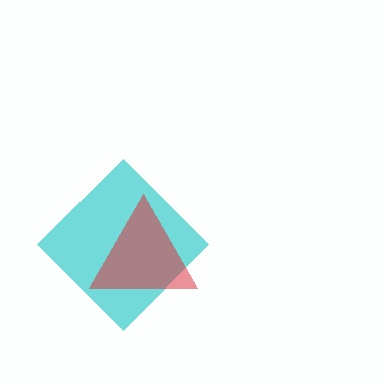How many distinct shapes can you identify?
There are 2 distinct shapes: a cyan diamond, a red triangle.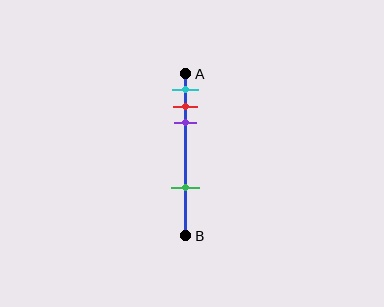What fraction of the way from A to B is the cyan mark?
The cyan mark is approximately 10% (0.1) of the way from A to B.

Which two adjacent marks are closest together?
The red and purple marks are the closest adjacent pair.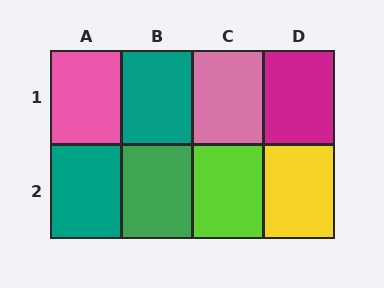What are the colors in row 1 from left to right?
Pink, teal, pink, magenta.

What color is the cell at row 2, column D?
Yellow.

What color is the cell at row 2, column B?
Green.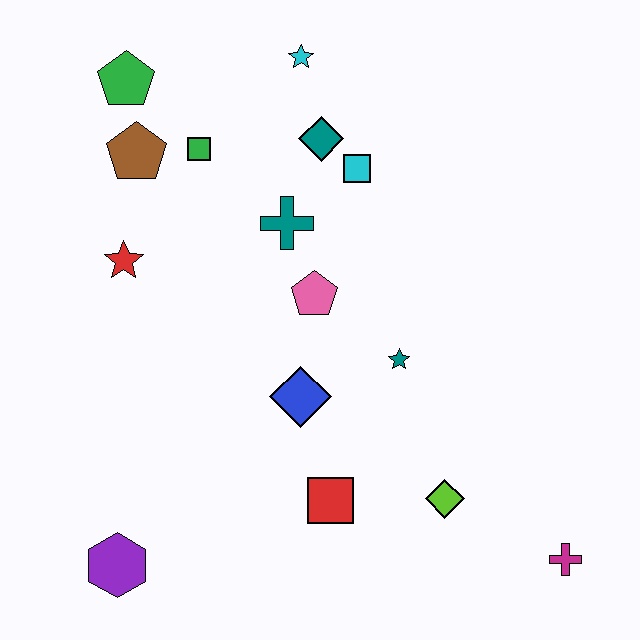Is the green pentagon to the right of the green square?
No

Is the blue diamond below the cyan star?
Yes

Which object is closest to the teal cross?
The pink pentagon is closest to the teal cross.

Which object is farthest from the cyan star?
The magenta cross is farthest from the cyan star.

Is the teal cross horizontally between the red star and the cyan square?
Yes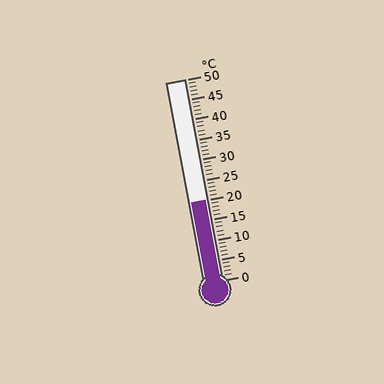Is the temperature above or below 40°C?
The temperature is below 40°C.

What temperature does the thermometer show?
The thermometer shows approximately 20°C.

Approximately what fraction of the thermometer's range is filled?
The thermometer is filled to approximately 40% of its range.